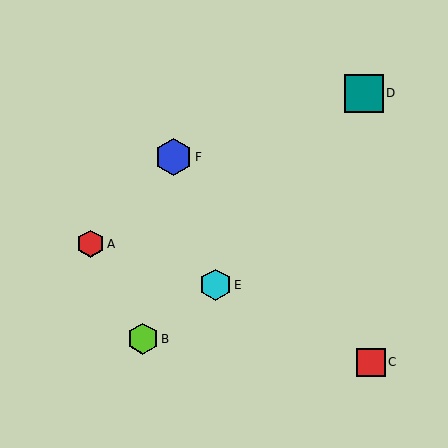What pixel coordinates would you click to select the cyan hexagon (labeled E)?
Click at (215, 285) to select the cyan hexagon E.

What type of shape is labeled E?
Shape E is a cyan hexagon.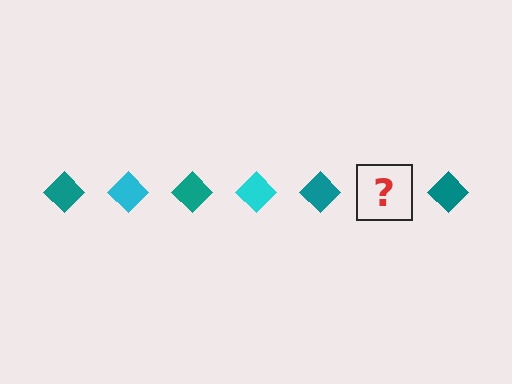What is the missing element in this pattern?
The missing element is a cyan diamond.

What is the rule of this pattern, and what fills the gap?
The rule is that the pattern cycles through teal, cyan diamonds. The gap should be filled with a cyan diamond.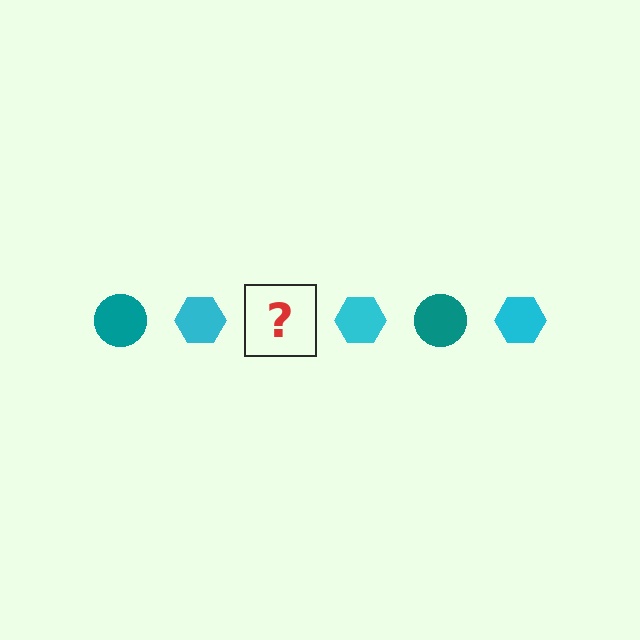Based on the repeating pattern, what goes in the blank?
The blank should be a teal circle.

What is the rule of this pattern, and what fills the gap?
The rule is that the pattern alternates between teal circle and cyan hexagon. The gap should be filled with a teal circle.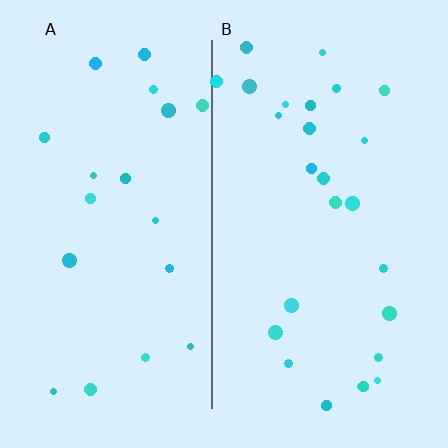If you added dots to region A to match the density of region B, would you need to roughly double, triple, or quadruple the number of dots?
Approximately double.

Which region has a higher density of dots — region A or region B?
B (the right).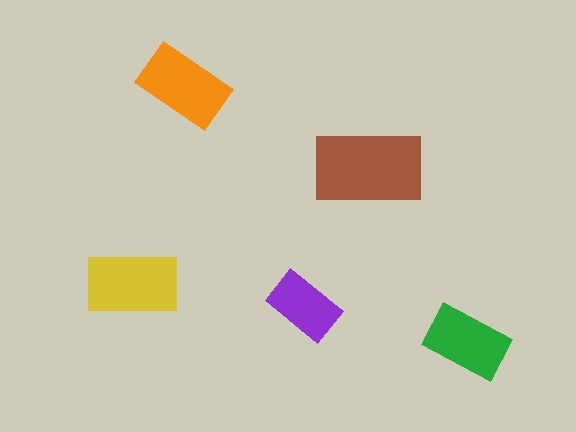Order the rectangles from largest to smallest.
the brown one, the yellow one, the orange one, the green one, the purple one.